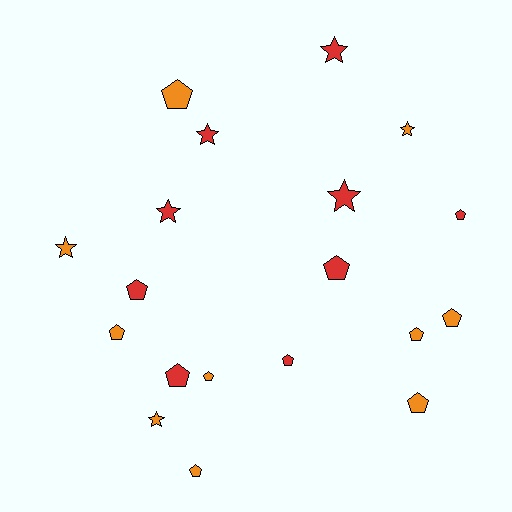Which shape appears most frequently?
Pentagon, with 12 objects.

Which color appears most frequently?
Orange, with 10 objects.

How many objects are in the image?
There are 19 objects.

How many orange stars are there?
There are 3 orange stars.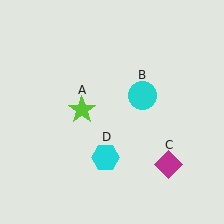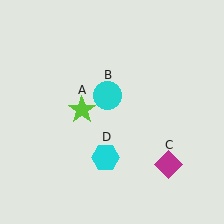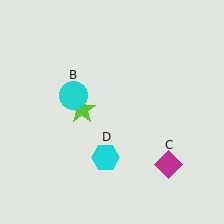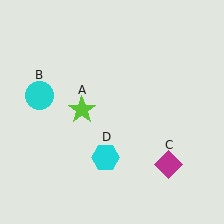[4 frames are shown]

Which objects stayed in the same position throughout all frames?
Lime star (object A) and magenta diamond (object C) and cyan hexagon (object D) remained stationary.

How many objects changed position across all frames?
1 object changed position: cyan circle (object B).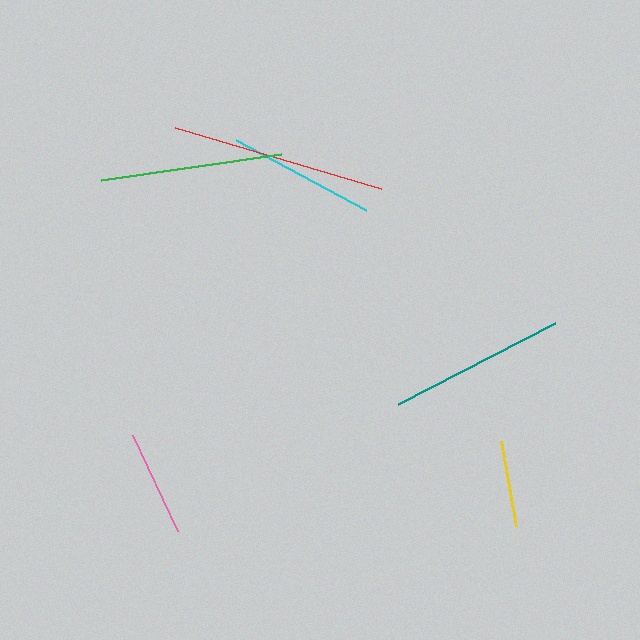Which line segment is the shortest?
The yellow line is the shortest at approximately 86 pixels.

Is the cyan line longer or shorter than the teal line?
The teal line is longer than the cyan line.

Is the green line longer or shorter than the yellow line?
The green line is longer than the yellow line.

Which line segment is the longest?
The red line is the longest at approximately 215 pixels.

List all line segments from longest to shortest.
From longest to shortest: red, green, teal, cyan, pink, yellow.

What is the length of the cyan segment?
The cyan segment is approximately 147 pixels long.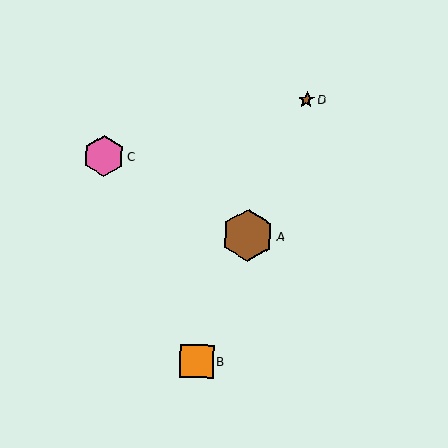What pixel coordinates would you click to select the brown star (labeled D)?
Click at (307, 100) to select the brown star D.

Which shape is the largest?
The brown hexagon (labeled A) is the largest.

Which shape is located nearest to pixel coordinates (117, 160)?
The pink hexagon (labeled C) at (104, 156) is nearest to that location.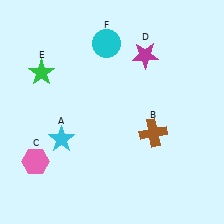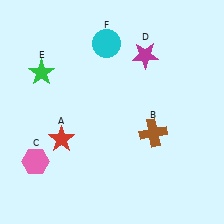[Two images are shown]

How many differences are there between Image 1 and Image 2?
There is 1 difference between the two images.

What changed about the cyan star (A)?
In Image 1, A is cyan. In Image 2, it changed to red.